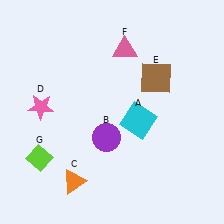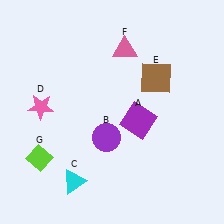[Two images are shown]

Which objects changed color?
A changed from cyan to purple. C changed from orange to cyan.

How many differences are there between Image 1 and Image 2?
There are 2 differences between the two images.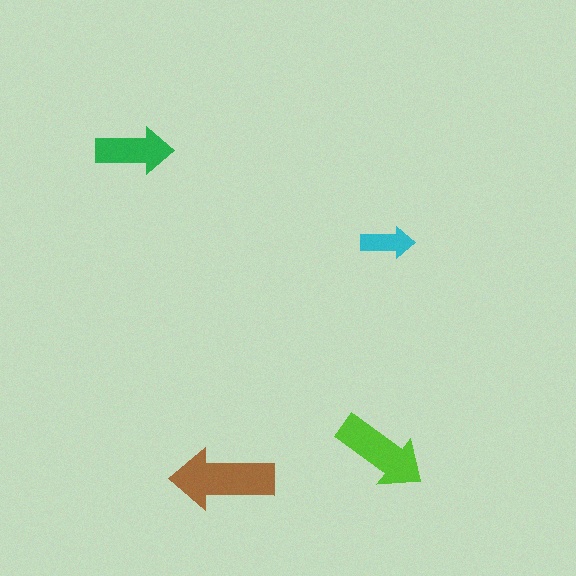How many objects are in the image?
There are 4 objects in the image.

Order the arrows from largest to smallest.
the brown one, the lime one, the green one, the cyan one.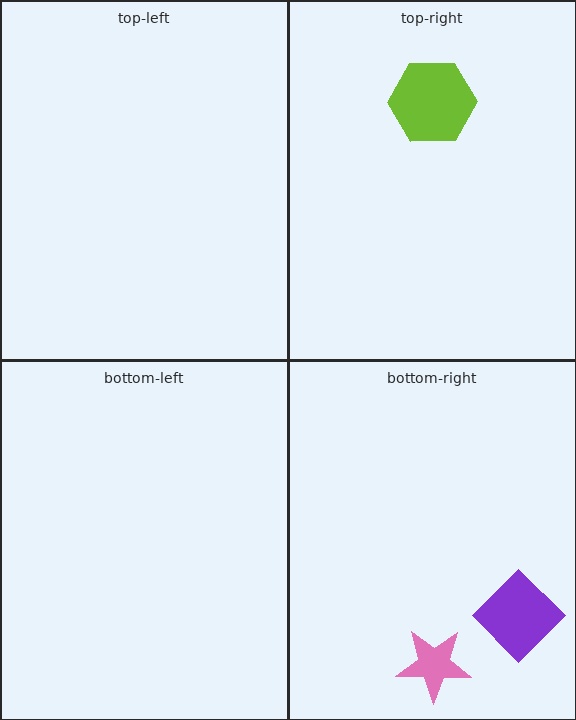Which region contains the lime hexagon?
The top-right region.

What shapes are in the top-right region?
The lime hexagon.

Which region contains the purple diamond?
The bottom-right region.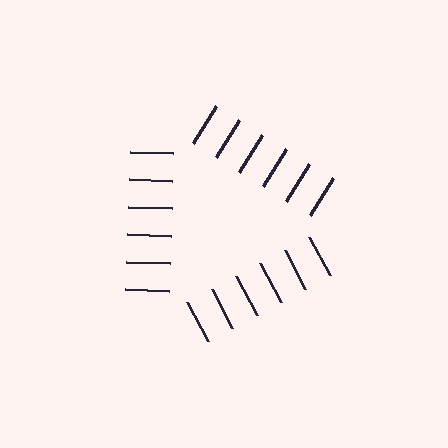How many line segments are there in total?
18 — 6 along each of the 3 edges.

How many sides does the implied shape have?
3 sides — the line-ends trace a triangle.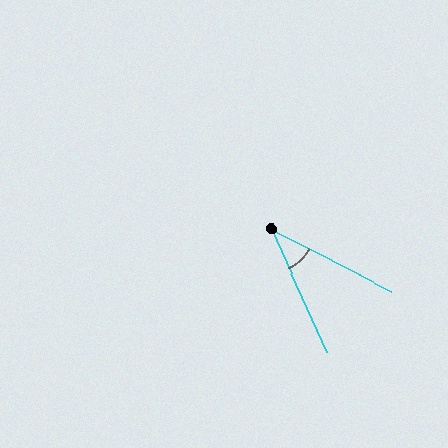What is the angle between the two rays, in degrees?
Approximately 39 degrees.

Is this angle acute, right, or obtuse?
It is acute.